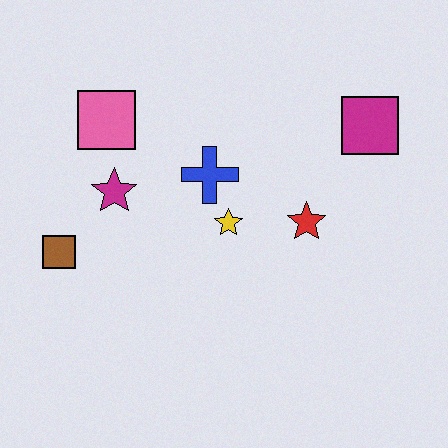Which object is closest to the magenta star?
The pink square is closest to the magenta star.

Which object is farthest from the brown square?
The magenta square is farthest from the brown square.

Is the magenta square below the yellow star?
No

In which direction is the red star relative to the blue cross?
The red star is to the right of the blue cross.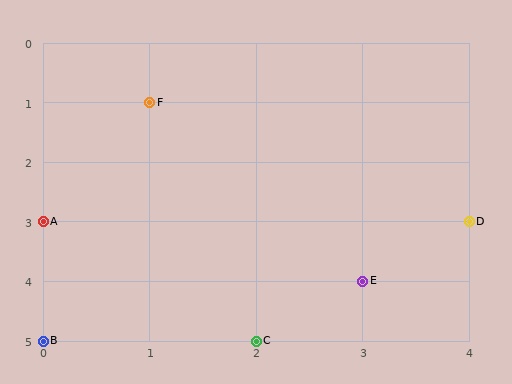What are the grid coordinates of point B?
Point B is at grid coordinates (0, 5).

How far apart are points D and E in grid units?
Points D and E are 1 column and 1 row apart (about 1.4 grid units diagonally).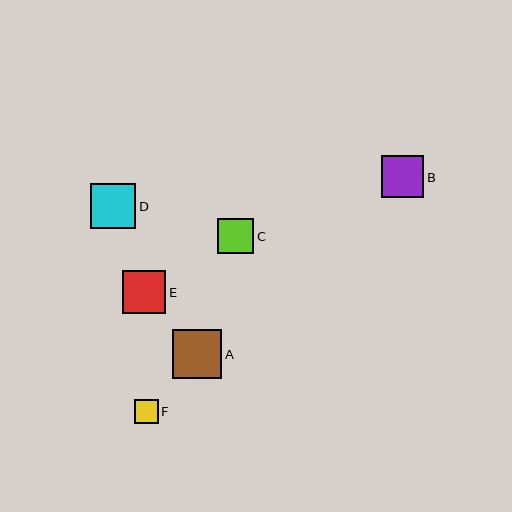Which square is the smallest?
Square F is the smallest with a size of approximately 24 pixels.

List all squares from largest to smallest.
From largest to smallest: A, D, E, B, C, F.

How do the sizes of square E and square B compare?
Square E and square B are approximately the same size.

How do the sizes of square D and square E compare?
Square D and square E are approximately the same size.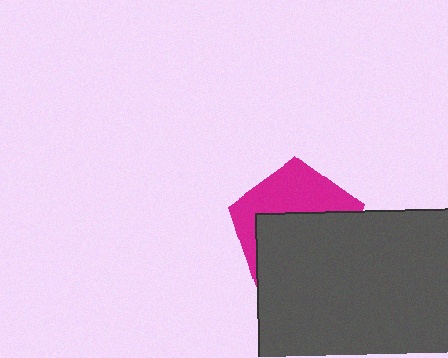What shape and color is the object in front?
The object in front is a dark gray rectangle.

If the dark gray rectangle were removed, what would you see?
You would see the complete magenta pentagon.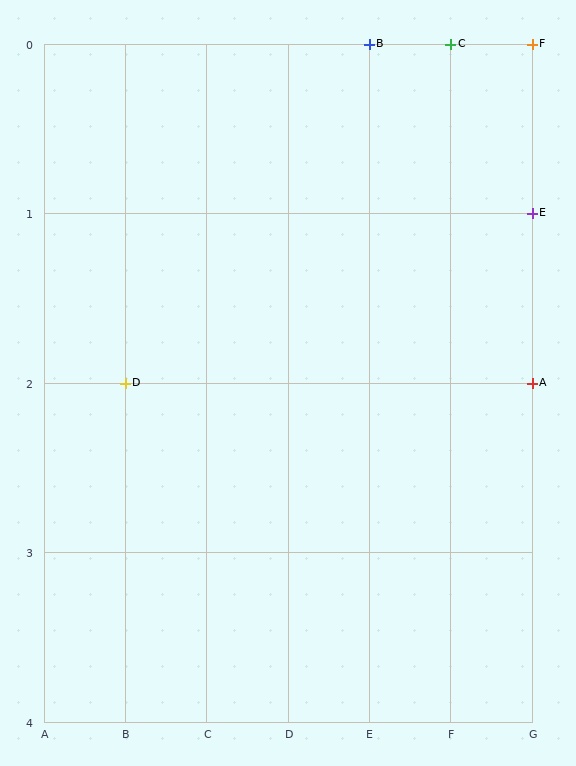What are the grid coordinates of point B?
Point B is at grid coordinates (E, 0).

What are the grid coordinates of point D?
Point D is at grid coordinates (B, 2).